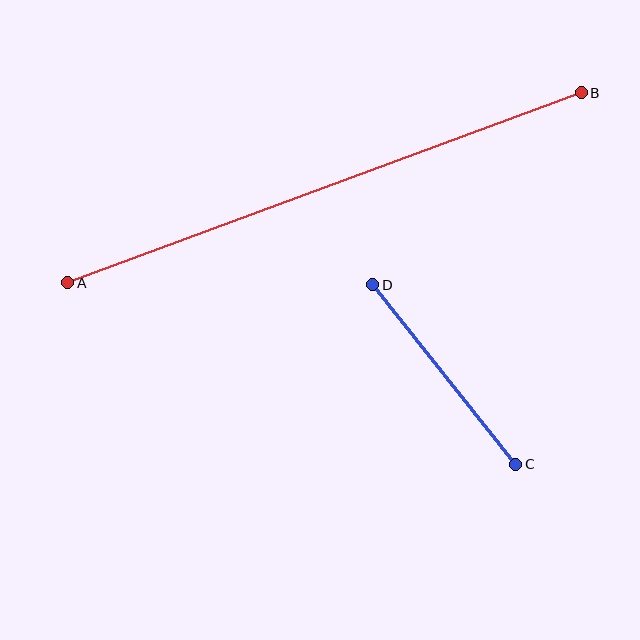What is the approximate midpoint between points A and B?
The midpoint is at approximately (324, 188) pixels.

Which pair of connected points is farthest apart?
Points A and B are farthest apart.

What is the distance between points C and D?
The distance is approximately 230 pixels.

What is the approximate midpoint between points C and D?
The midpoint is at approximately (444, 375) pixels.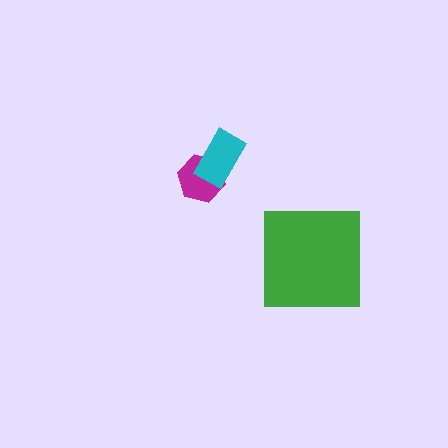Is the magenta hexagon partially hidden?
Yes, it is partially covered by another shape.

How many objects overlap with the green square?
0 objects overlap with the green square.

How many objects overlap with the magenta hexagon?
1 object overlaps with the magenta hexagon.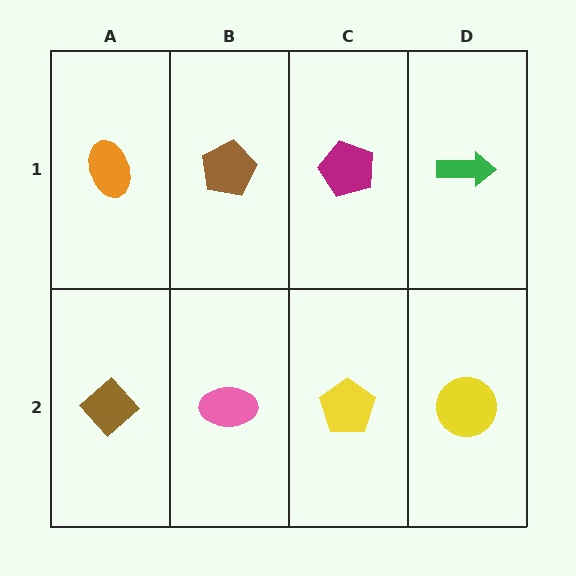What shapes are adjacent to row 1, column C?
A yellow pentagon (row 2, column C), a brown pentagon (row 1, column B), a green arrow (row 1, column D).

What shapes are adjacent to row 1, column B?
A pink ellipse (row 2, column B), an orange ellipse (row 1, column A), a magenta pentagon (row 1, column C).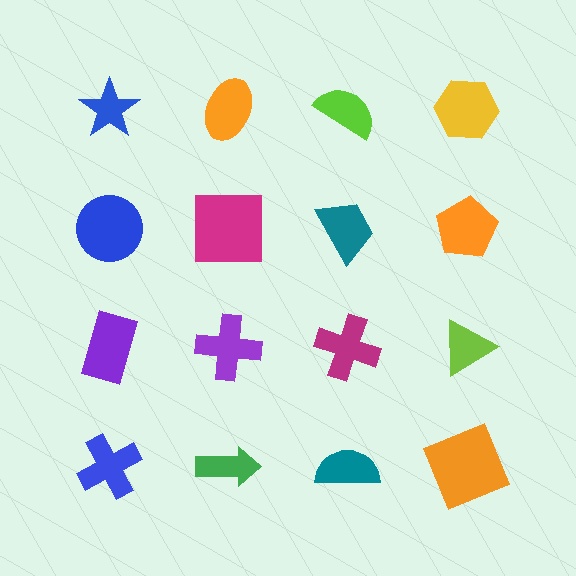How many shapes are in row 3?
4 shapes.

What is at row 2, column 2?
A magenta square.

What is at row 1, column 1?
A blue star.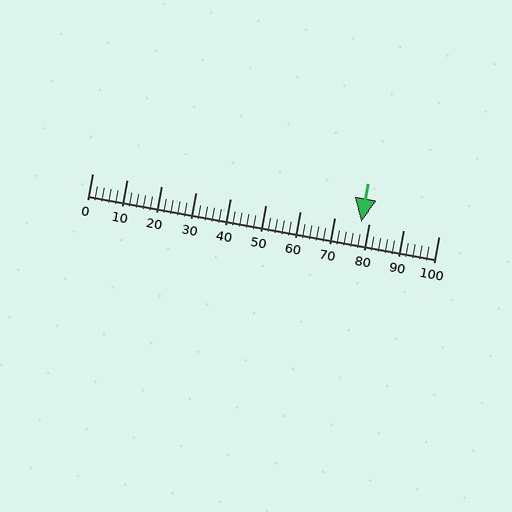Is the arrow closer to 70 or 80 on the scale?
The arrow is closer to 80.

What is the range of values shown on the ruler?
The ruler shows values from 0 to 100.